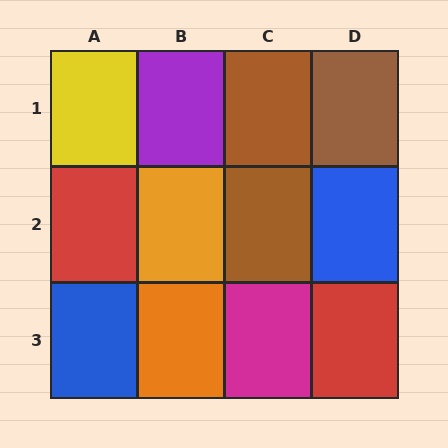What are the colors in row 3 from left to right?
Blue, orange, magenta, red.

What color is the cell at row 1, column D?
Brown.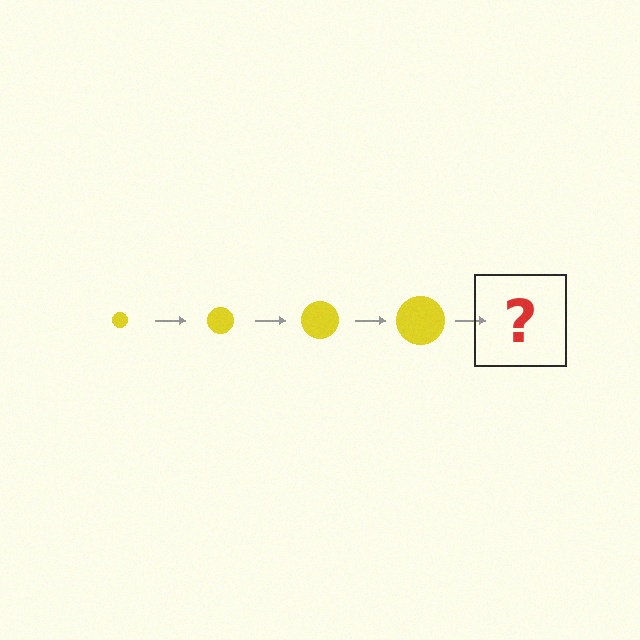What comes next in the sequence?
The next element should be a yellow circle, larger than the previous one.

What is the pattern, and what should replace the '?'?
The pattern is that the circle gets progressively larger each step. The '?' should be a yellow circle, larger than the previous one.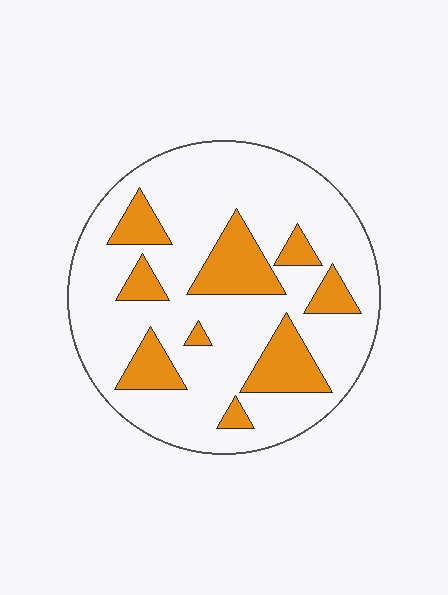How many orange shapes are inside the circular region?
9.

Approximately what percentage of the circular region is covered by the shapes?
Approximately 25%.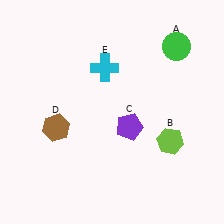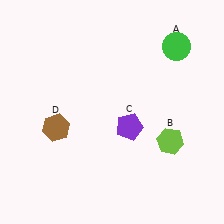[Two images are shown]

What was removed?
The cyan cross (E) was removed in Image 2.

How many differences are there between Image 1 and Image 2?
There is 1 difference between the two images.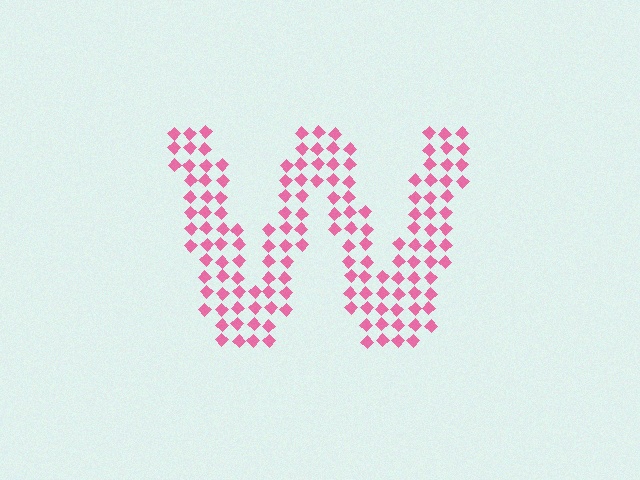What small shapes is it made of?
It is made of small diamonds.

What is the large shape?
The large shape is the letter W.